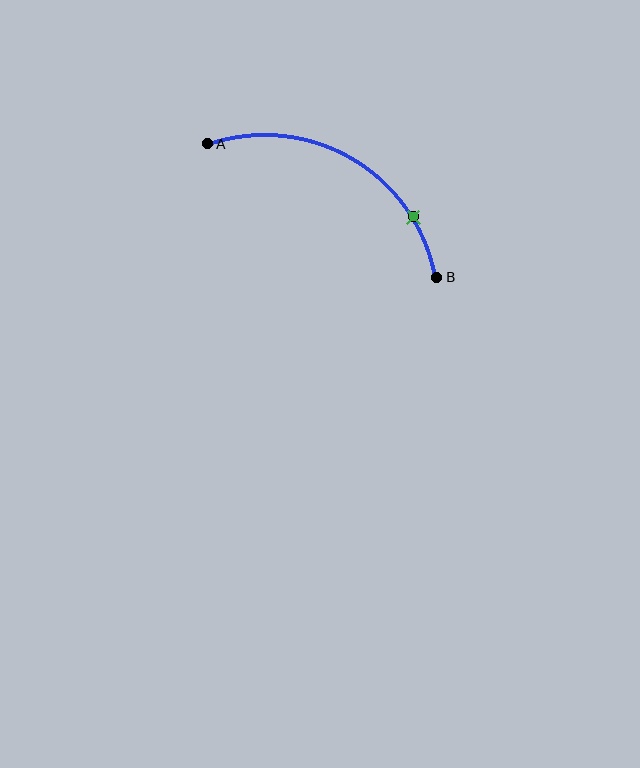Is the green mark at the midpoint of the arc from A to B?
No. The green mark lies on the arc but is closer to endpoint B. The arc midpoint would be at the point on the curve equidistant along the arc from both A and B.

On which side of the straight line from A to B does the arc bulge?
The arc bulges above the straight line connecting A and B.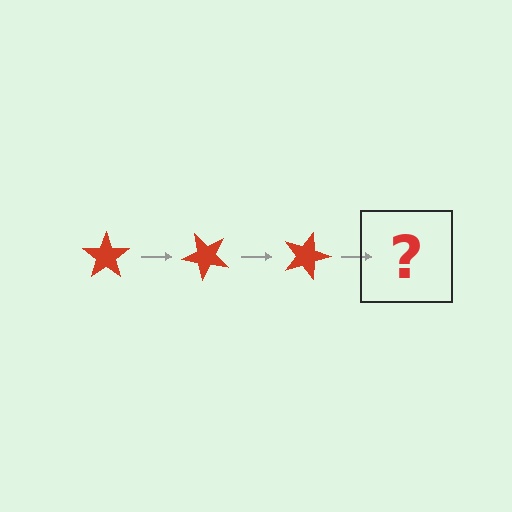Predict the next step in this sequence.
The next step is a red star rotated 135 degrees.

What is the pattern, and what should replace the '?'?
The pattern is that the star rotates 45 degrees each step. The '?' should be a red star rotated 135 degrees.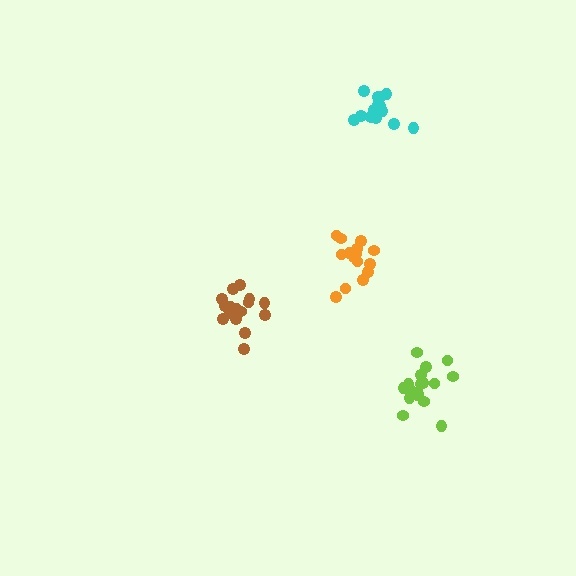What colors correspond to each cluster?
The clusters are colored: lime, cyan, orange, brown.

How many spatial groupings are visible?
There are 4 spatial groupings.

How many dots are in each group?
Group 1: 17 dots, Group 2: 14 dots, Group 3: 15 dots, Group 4: 17 dots (63 total).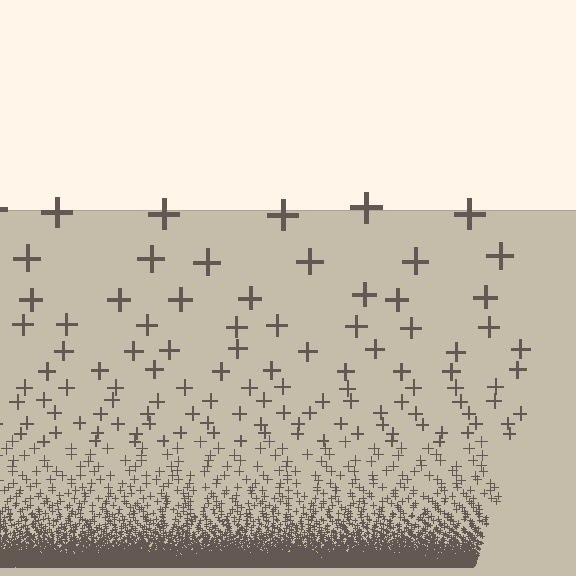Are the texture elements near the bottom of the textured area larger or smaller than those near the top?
Smaller. The gradient is inverted — elements near the bottom are smaller and denser.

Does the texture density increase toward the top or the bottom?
Density increases toward the bottom.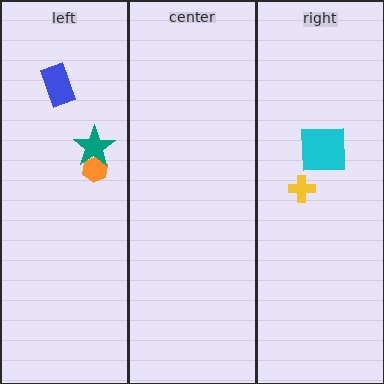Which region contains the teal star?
The left region.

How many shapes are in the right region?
2.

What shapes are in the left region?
The orange hexagon, the teal star, the blue rectangle.